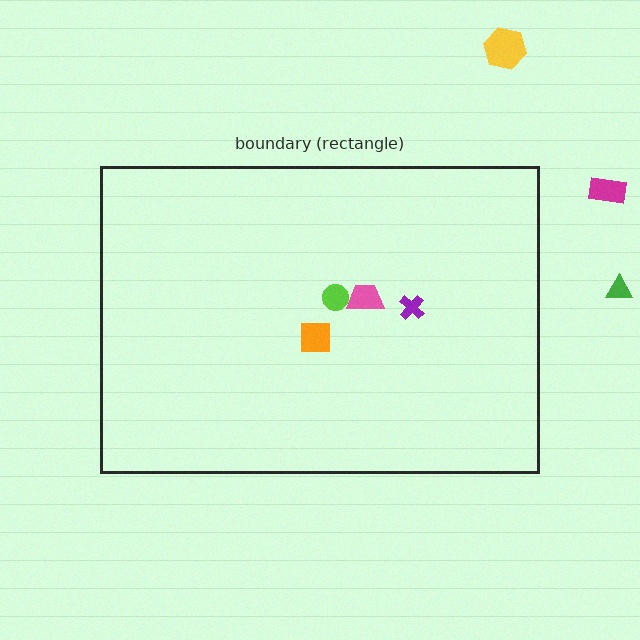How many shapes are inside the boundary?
4 inside, 3 outside.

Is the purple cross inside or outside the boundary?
Inside.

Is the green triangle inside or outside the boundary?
Outside.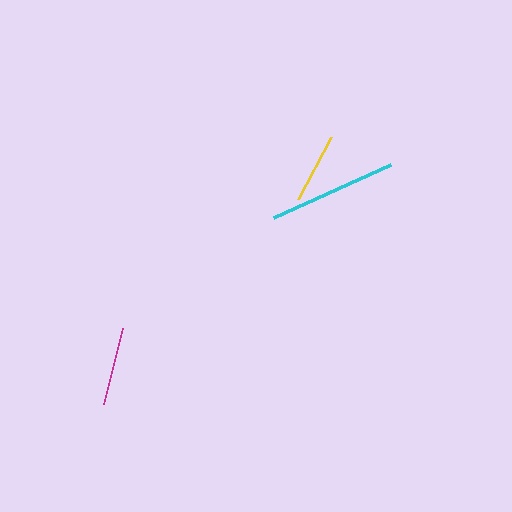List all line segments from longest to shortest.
From longest to shortest: cyan, magenta, yellow.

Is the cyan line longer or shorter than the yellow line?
The cyan line is longer than the yellow line.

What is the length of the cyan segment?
The cyan segment is approximately 129 pixels long.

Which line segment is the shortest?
The yellow line is the shortest at approximately 70 pixels.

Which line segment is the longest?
The cyan line is the longest at approximately 129 pixels.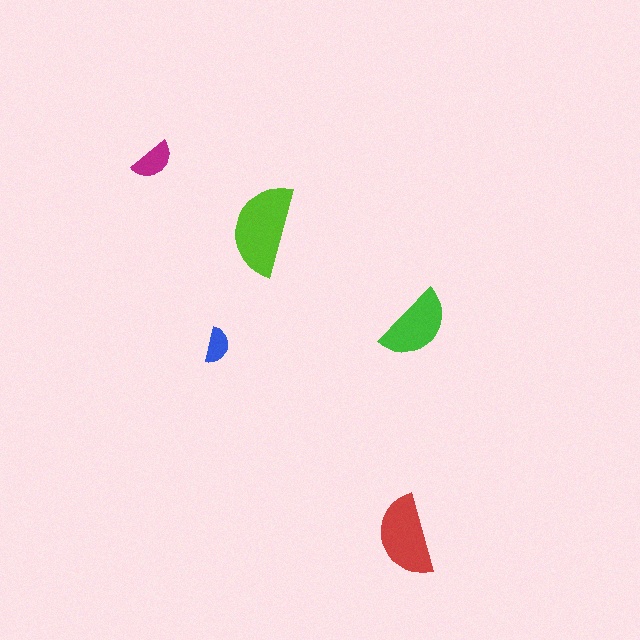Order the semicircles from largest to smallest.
the lime one, the red one, the green one, the magenta one, the blue one.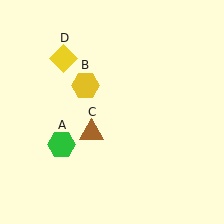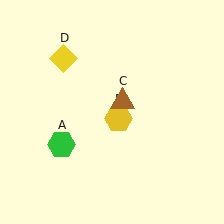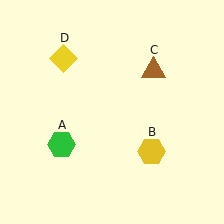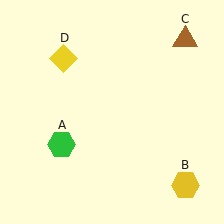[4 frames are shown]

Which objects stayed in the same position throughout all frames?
Green hexagon (object A) and yellow diamond (object D) remained stationary.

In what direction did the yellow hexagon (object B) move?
The yellow hexagon (object B) moved down and to the right.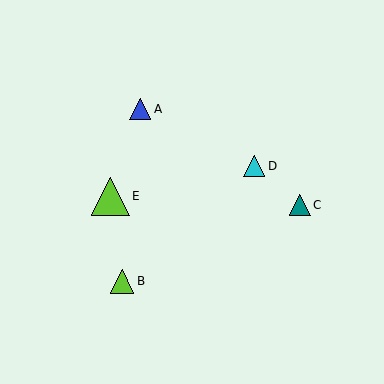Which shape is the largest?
The lime triangle (labeled E) is the largest.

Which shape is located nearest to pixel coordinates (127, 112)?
The blue triangle (labeled A) at (140, 109) is nearest to that location.